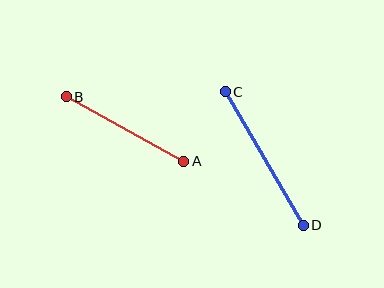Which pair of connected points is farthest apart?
Points C and D are farthest apart.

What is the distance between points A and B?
The distance is approximately 134 pixels.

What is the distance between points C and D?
The distance is approximately 155 pixels.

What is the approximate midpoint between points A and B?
The midpoint is at approximately (125, 129) pixels.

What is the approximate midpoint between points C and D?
The midpoint is at approximately (264, 158) pixels.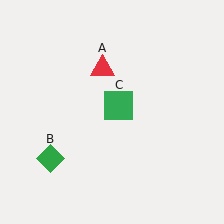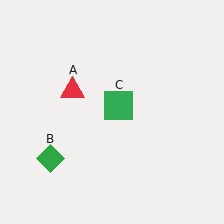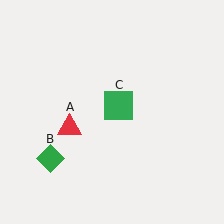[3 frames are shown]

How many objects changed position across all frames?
1 object changed position: red triangle (object A).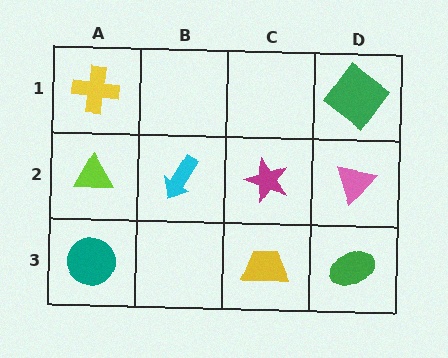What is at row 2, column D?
A pink triangle.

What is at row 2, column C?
A magenta star.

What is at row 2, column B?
A cyan arrow.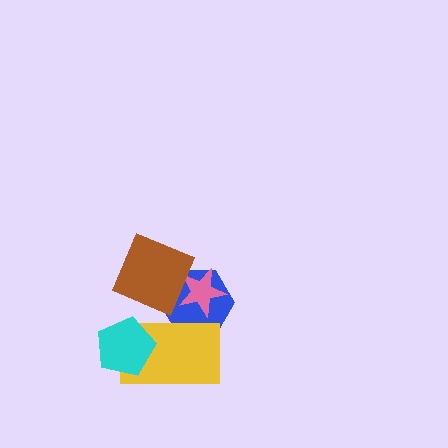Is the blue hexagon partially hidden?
Yes, it is partially covered by another shape.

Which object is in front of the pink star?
The brown square is in front of the pink star.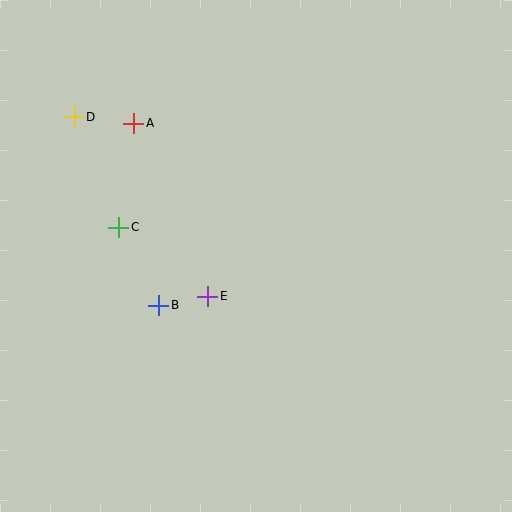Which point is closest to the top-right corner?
Point A is closest to the top-right corner.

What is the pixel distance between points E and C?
The distance between E and C is 112 pixels.